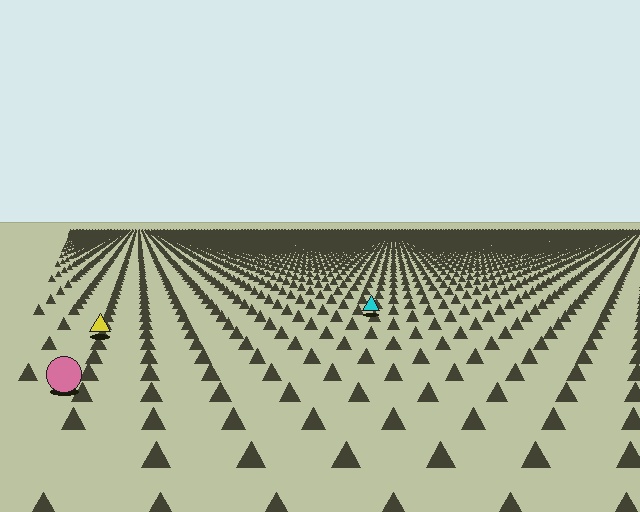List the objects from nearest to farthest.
From nearest to farthest: the pink circle, the yellow triangle, the cyan triangle.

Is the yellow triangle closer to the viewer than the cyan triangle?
Yes. The yellow triangle is closer — you can tell from the texture gradient: the ground texture is coarser near it.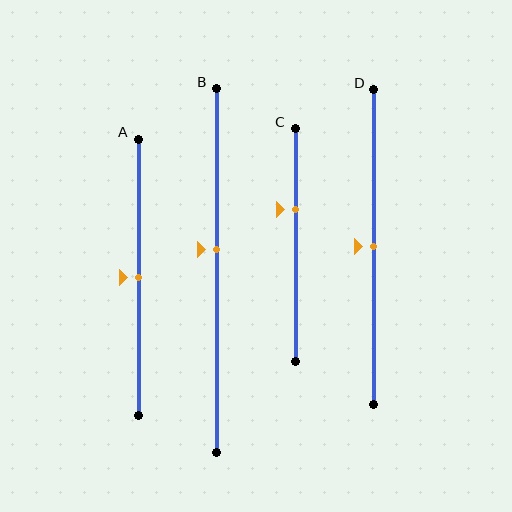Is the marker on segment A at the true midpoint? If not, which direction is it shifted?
Yes, the marker on segment A is at the true midpoint.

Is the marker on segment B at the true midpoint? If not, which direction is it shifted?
No, the marker on segment B is shifted upward by about 6% of the segment length.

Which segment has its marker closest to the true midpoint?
Segment A has its marker closest to the true midpoint.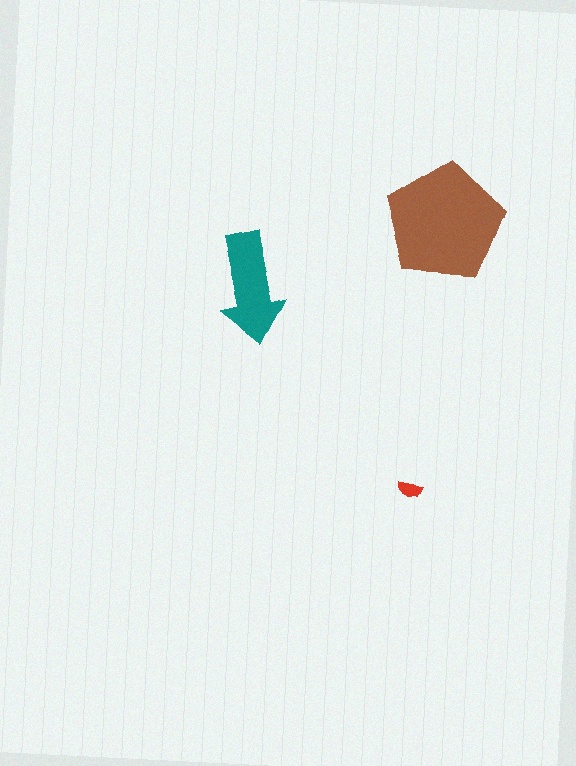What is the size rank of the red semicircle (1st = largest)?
3rd.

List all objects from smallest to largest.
The red semicircle, the teal arrow, the brown pentagon.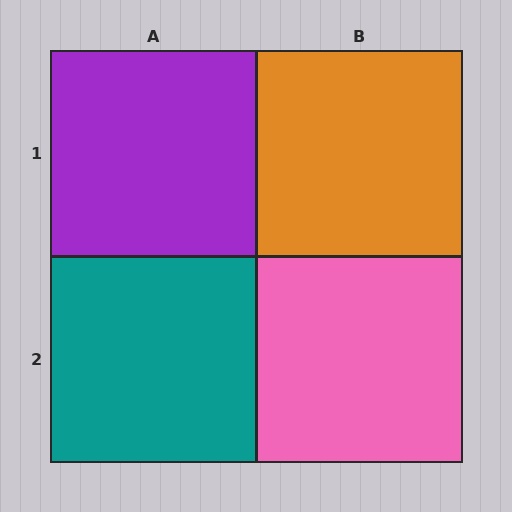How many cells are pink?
1 cell is pink.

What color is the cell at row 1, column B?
Orange.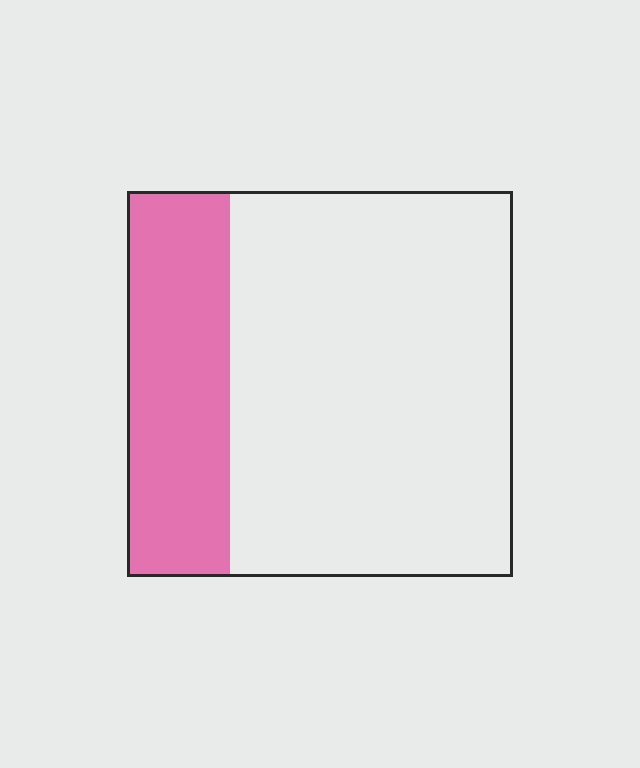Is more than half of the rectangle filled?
No.